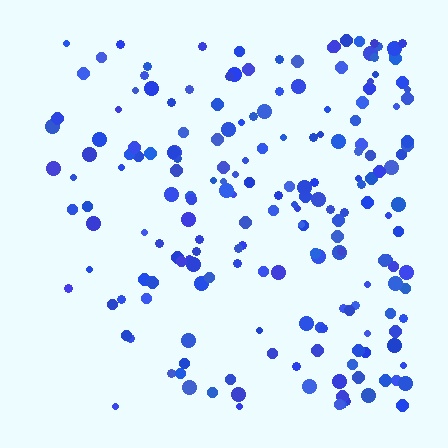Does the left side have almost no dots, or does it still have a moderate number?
Still a moderate number, just noticeably fewer than the right.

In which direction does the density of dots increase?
From left to right, with the right side densest.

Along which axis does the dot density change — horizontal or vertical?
Horizontal.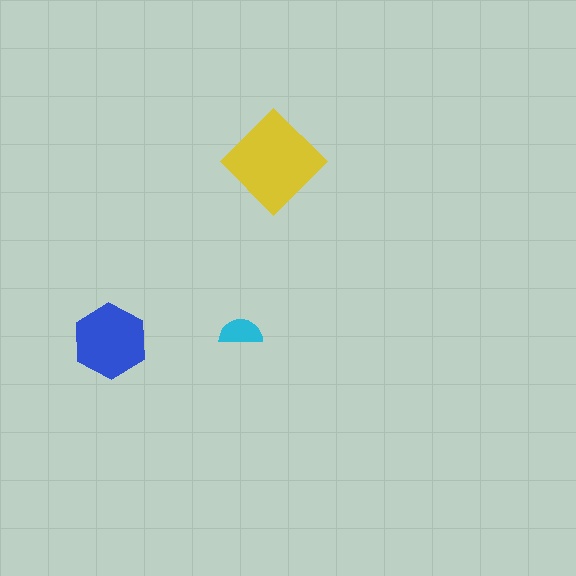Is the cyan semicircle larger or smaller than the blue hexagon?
Smaller.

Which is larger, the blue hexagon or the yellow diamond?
The yellow diamond.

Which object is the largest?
The yellow diamond.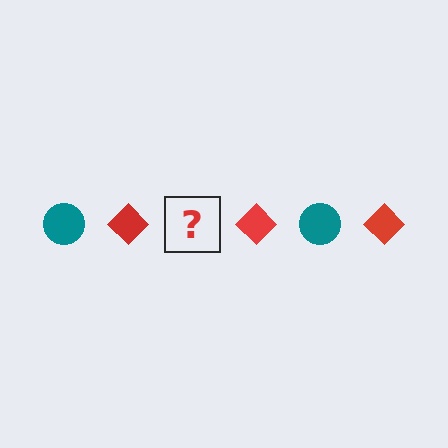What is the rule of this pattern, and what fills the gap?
The rule is that the pattern alternates between teal circle and red diamond. The gap should be filled with a teal circle.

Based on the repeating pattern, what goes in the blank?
The blank should be a teal circle.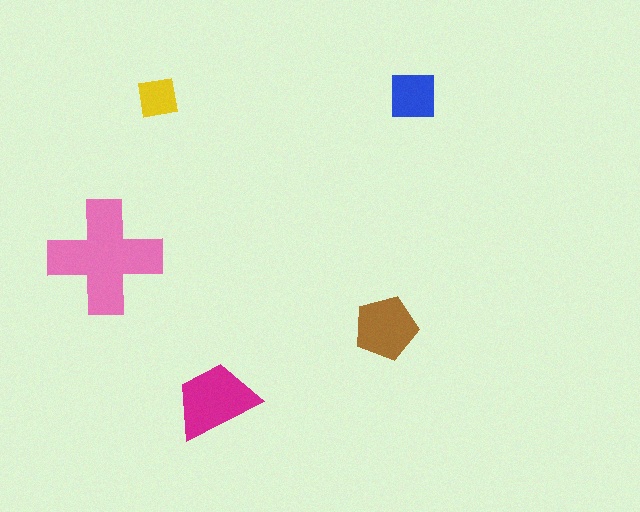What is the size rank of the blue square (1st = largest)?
4th.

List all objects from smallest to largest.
The yellow square, the blue square, the brown pentagon, the magenta trapezoid, the pink cross.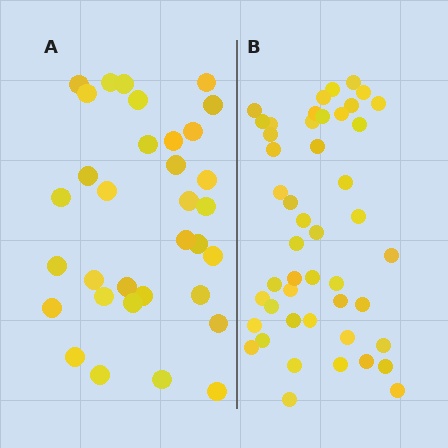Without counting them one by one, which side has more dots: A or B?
Region B (the right region) has more dots.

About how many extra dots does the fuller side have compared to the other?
Region B has approximately 15 more dots than region A.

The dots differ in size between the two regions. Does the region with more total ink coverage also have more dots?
No. Region A has more total ink coverage because its dots are larger, but region B actually contains more individual dots. Total area can be misleading — the number of items is what matters here.